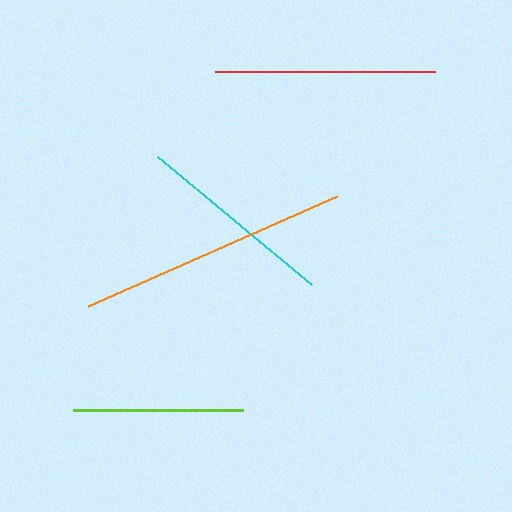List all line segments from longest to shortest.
From longest to shortest: orange, red, cyan, lime.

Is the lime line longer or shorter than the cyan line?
The cyan line is longer than the lime line.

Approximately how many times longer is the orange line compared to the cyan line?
The orange line is approximately 1.4 times the length of the cyan line.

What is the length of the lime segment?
The lime segment is approximately 170 pixels long.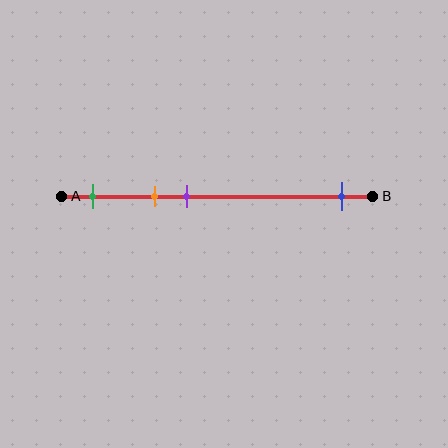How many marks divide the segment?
There are 4 marks dividing the segment.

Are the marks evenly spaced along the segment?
No, the marks are not evenly spaced.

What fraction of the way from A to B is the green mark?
The green mark is approximately 10% (0.1) of the way from A to B.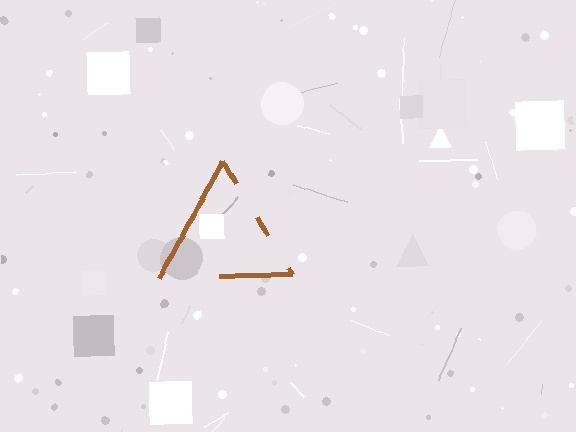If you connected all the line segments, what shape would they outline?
They would outline a triangle.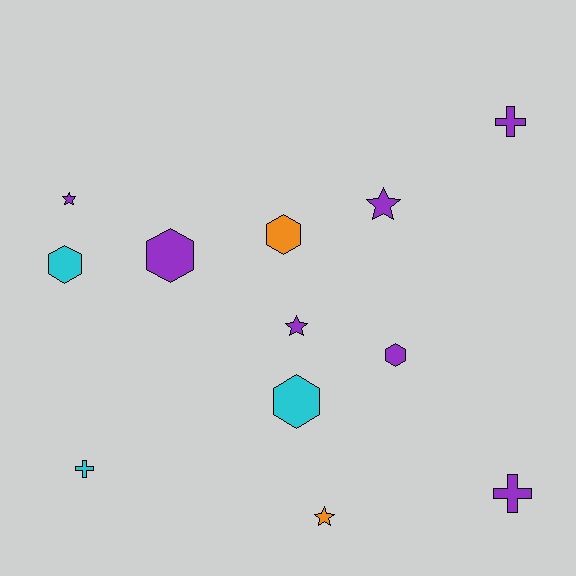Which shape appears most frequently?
Hexagon, with 5 objects.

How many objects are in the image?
There are 12 objects.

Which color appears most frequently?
Purple, with 7 objects.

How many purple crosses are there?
There are 2 purple crosses.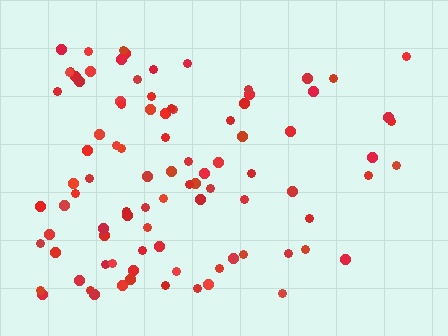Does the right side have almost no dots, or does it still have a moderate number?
Still a moderate number, just noticeably fewer than the left.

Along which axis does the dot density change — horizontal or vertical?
Horizontal.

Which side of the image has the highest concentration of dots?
The left.